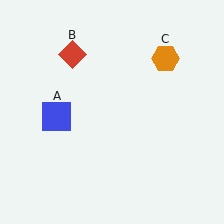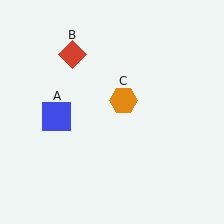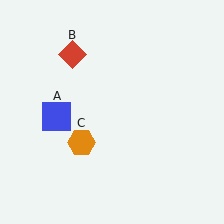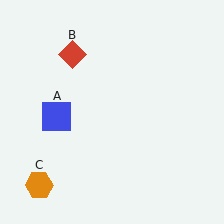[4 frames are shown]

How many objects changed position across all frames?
1 object changed position: orange hexagon (object C).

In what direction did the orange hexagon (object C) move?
The orange hexagon (object C) moved down and to the left.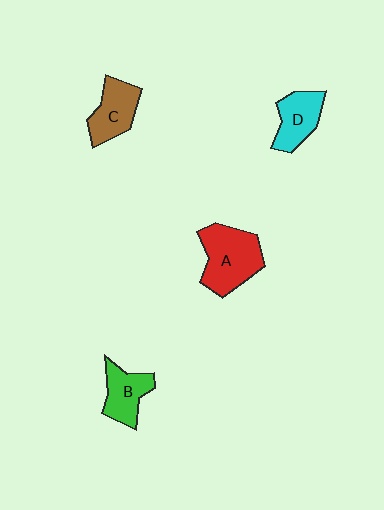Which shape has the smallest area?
Shape B (green).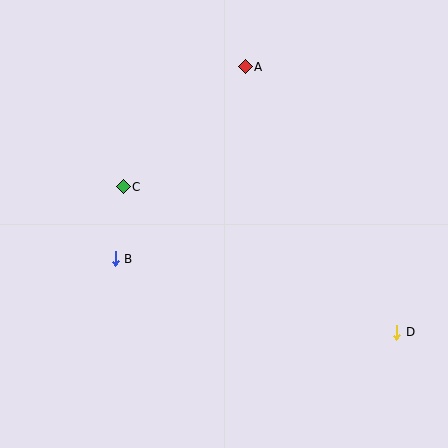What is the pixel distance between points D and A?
The distance between D and A is 306 pixels.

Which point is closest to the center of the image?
Point C at (123, 187) is closest to the center.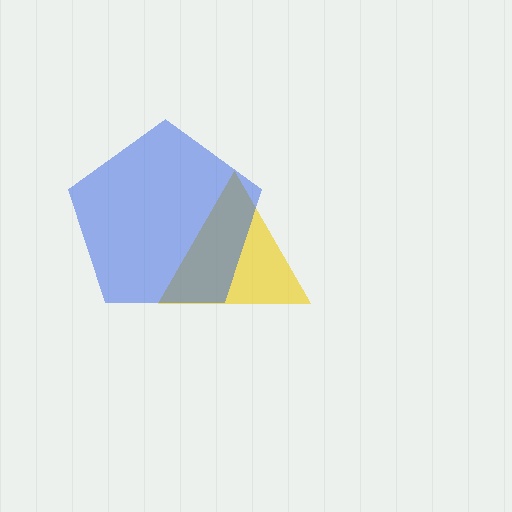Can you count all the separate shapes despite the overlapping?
Yes, there are 2 separate shapes.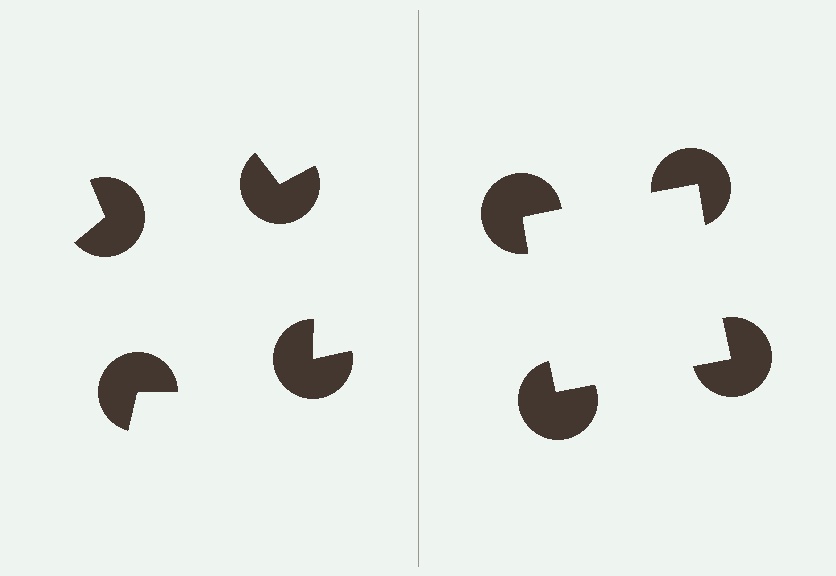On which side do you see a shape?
An illusory square appears on the right side. On the left side the wedge cuts are rotated, so no coherent shape forms.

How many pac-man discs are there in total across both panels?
8 — 4 on each side.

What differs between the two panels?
The pac-man discs are positioned identically on both sides; only the wedge orientations differ. On the right they align to a square; on the left they are misaligned.